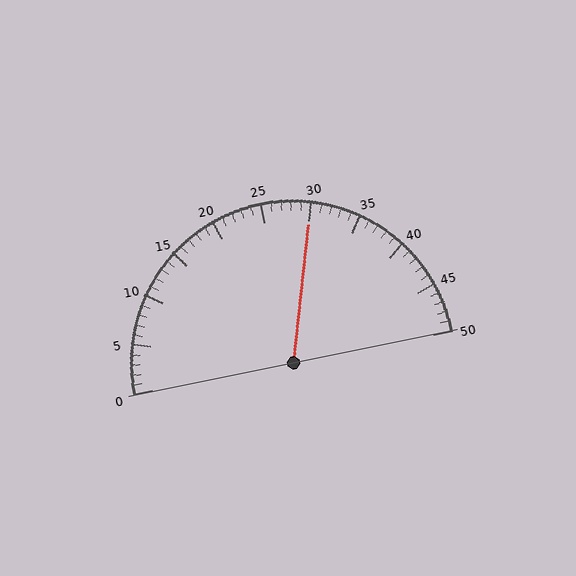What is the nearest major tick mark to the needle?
The nearest major tick mark is 30.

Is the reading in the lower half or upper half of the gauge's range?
The reading is in the upper half of the range (0 to 50).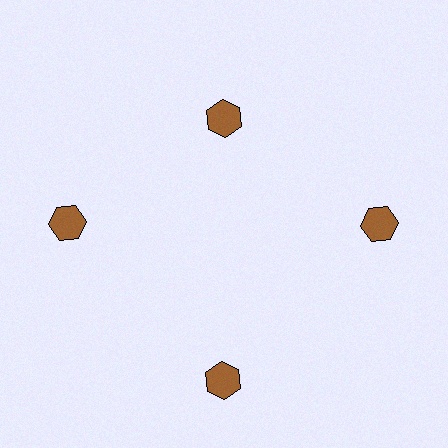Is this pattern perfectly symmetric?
No. The 4 brown hexagons are arranged in a ring, but one element near the 12 o'clock position is pulled inward toward the center, breaking the 4-fold rotational symmetry.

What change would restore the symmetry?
The symmetry would be restored by moving it outward, back onto the ring so that all 4 hexagons sit at equal angles and equal distance from the center.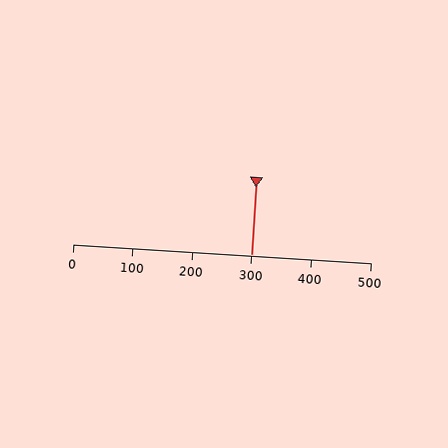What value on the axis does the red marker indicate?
The marker indicates approximately 300.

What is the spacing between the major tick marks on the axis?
The major ticks are spaced 100 apart.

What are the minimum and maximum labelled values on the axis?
The axis runs from 0 to 500.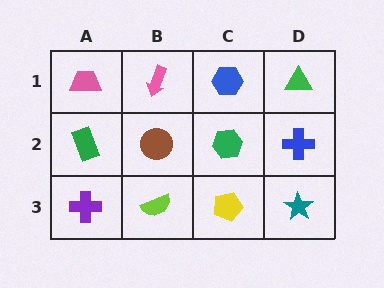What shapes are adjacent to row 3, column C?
A green hexagon (row 2, column C), a lime semicircle (row 3, column B), a teal star (row 3, column D).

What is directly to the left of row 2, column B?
A green rectangle.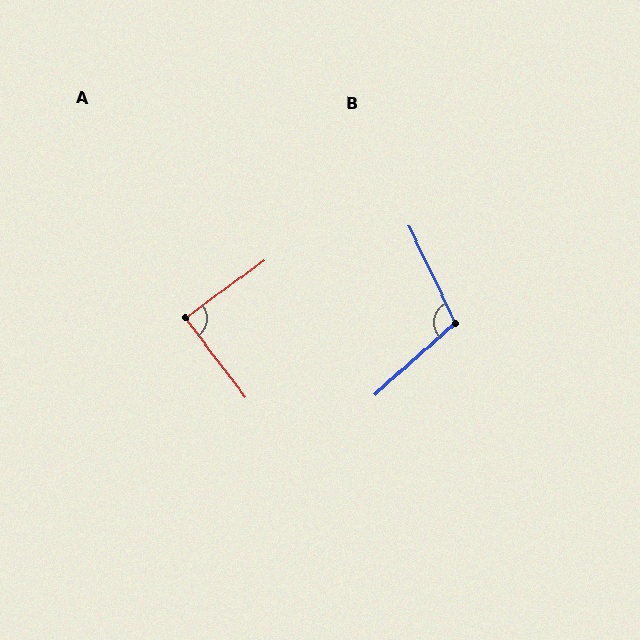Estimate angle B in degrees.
Approximately 106 degrees.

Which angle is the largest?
B, at approximately 106 degrees.